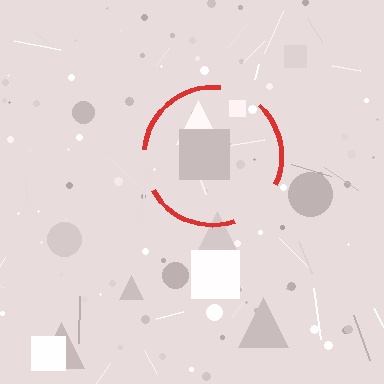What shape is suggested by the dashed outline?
The dashed outline suggests a circle.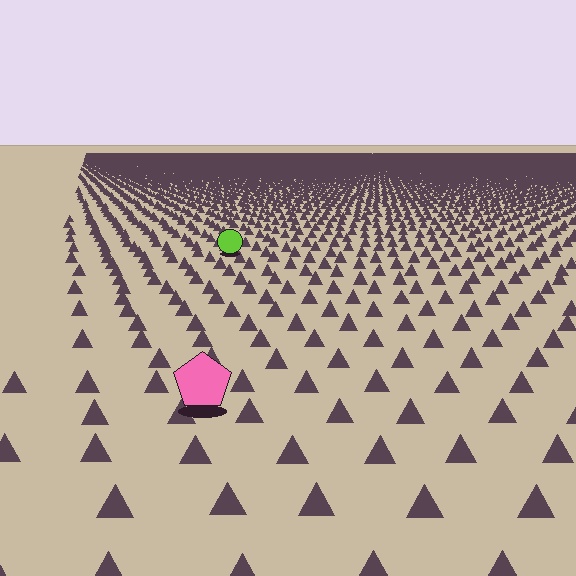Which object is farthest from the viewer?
The lime circle is farthest from the viewer. It appears smaller and the ground texture around it is denser.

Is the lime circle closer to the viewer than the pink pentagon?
No. The pink pentagon is closer — you can tell from the texture gradient: the ground texture is coarser near it.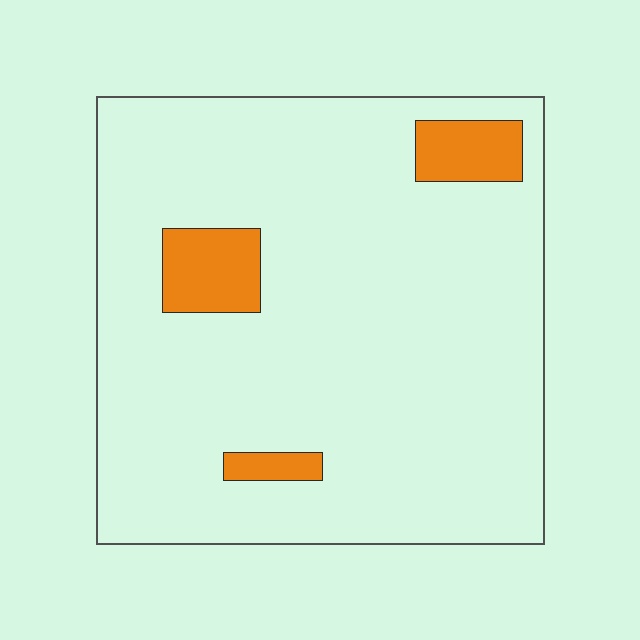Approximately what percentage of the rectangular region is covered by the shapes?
Approximately 10%.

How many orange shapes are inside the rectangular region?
3.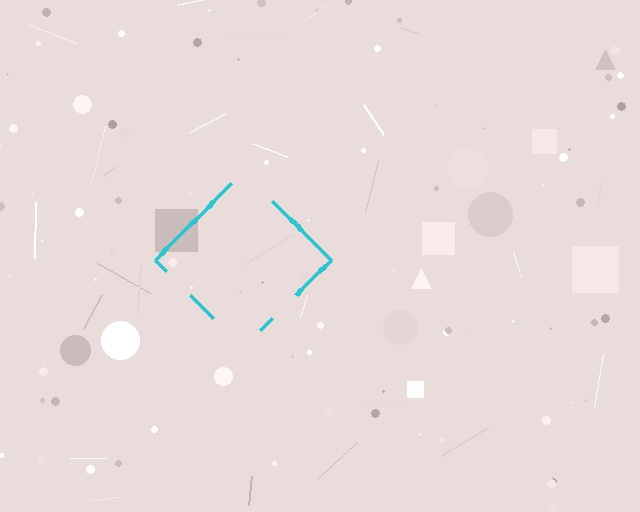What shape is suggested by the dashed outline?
The dashed outline suggests a diamond.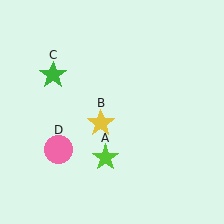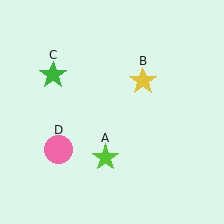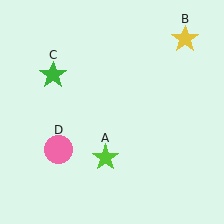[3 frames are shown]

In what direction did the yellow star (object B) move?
The yellow star (object B) moved up and to the right.